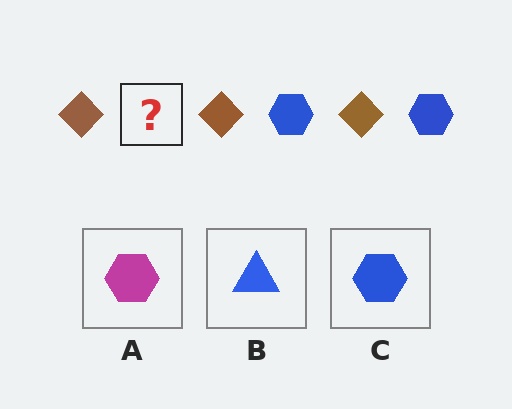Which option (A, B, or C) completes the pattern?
C.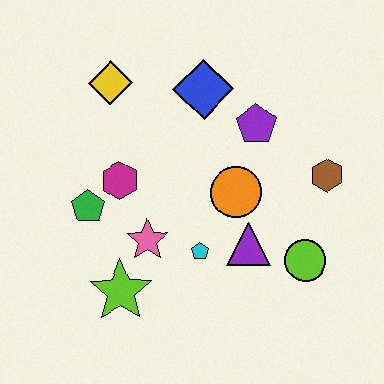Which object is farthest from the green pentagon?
The brown hexagon is farthest from the green pentagon.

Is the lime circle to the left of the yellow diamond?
No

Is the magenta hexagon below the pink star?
No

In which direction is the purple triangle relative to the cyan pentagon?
The purple triangle is to the right of the cyan pentagon.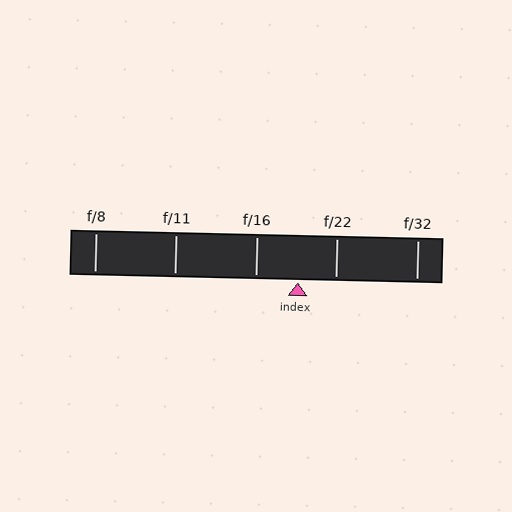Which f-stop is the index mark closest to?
The index mark is closest to f/22.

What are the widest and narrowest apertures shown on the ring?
The widest aperture shown is f/8 and the narrowest is f/32.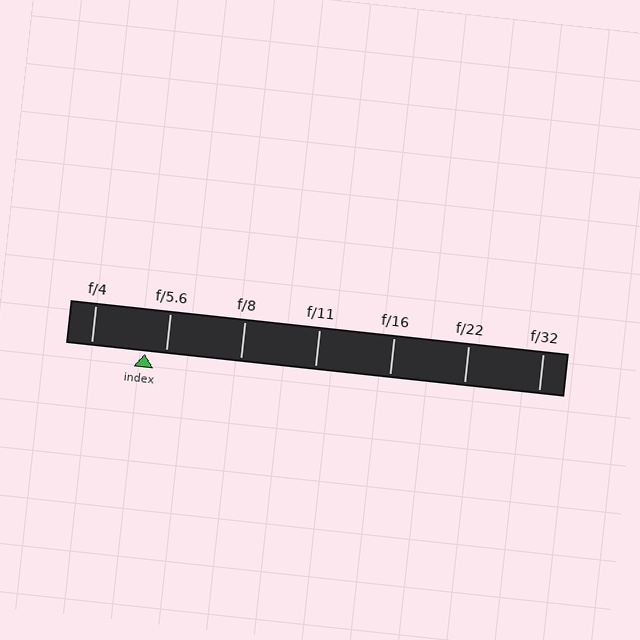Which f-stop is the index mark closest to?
The index mark is closest to f/5.6.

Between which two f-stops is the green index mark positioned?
The index mark is between f/4 and f/5.6.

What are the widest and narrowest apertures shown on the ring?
The widest aperture shown is f/4 and the narrowest is f/32.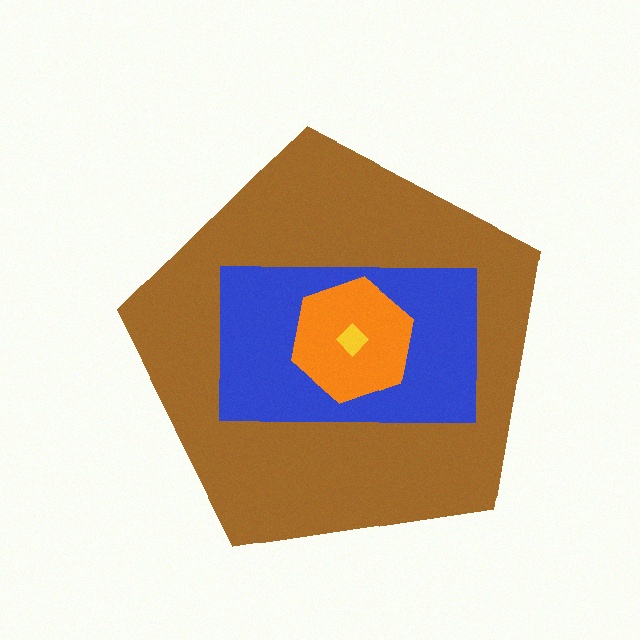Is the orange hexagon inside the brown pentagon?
Yes.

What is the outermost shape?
The brown pentagon.